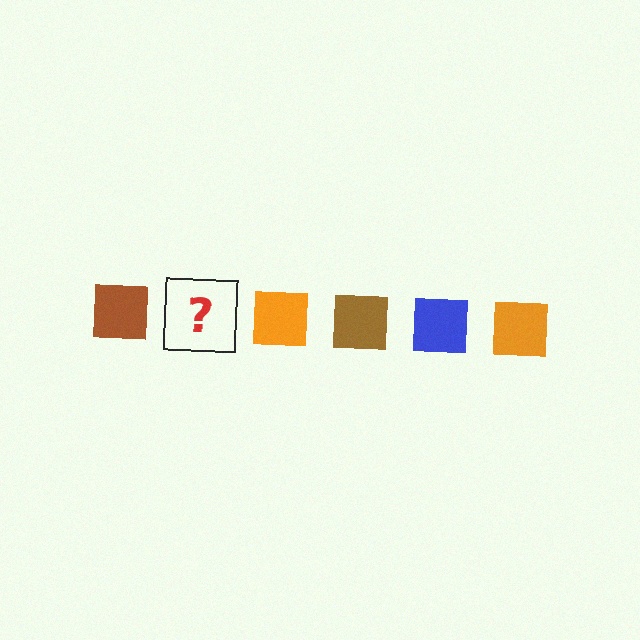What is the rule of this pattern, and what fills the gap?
The rule is that the pattern cycles through brown, blue, orange squares. The gap should be filled with a blue square.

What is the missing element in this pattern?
The missing element is a blue square.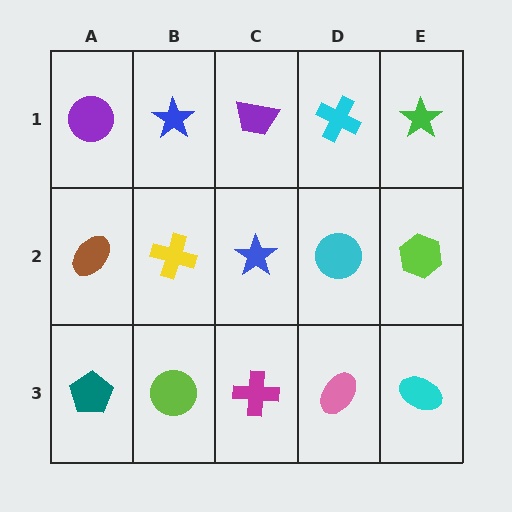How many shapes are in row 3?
5 shapes.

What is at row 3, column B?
A lime circle.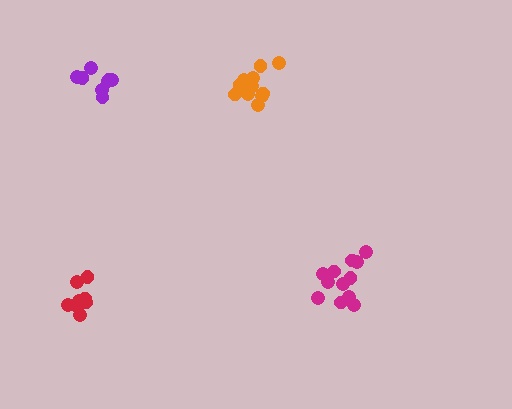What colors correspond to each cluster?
The clusters are colored: red, orange, purple, magenta.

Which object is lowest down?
The red cluster is bottommost.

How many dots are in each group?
Group 1: 8 dots, Group 2: 11 dots, Group 3: 8 dots, Group 4: 12 dots (39 total).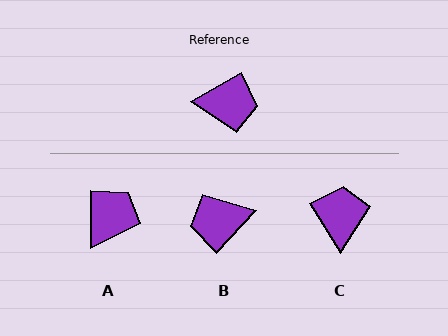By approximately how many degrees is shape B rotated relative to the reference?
Approximately 162 degrees clockwise.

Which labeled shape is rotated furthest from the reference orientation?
B, about 162 degrees away.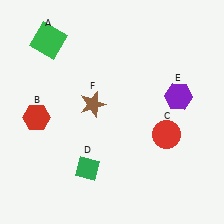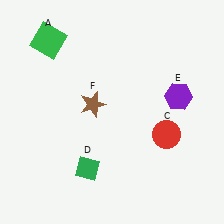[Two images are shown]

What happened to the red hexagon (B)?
The red hexagon (B) was removed in Image 2. It was in the bottom-left area of Image 1.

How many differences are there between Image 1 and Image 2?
There is 1 difference between the two images.